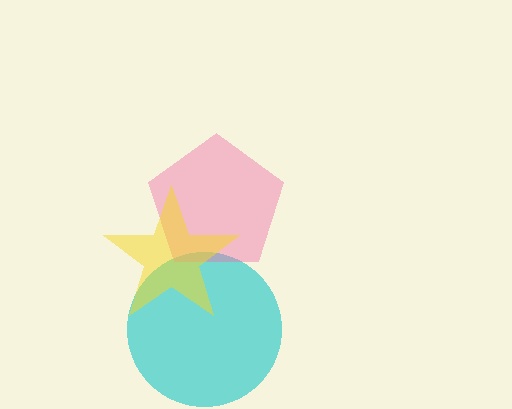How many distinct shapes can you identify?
There are 3 distinct shapes: a cyan circle, a pink pentagon, a yellow star.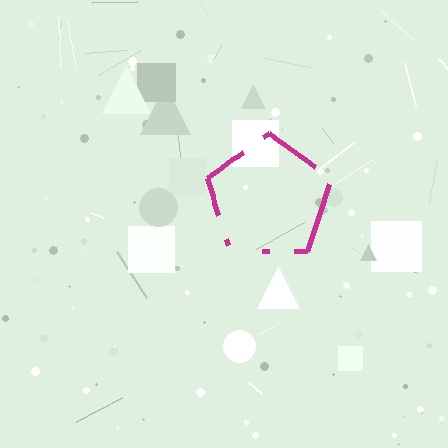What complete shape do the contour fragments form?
The contour fragments form a pentagon.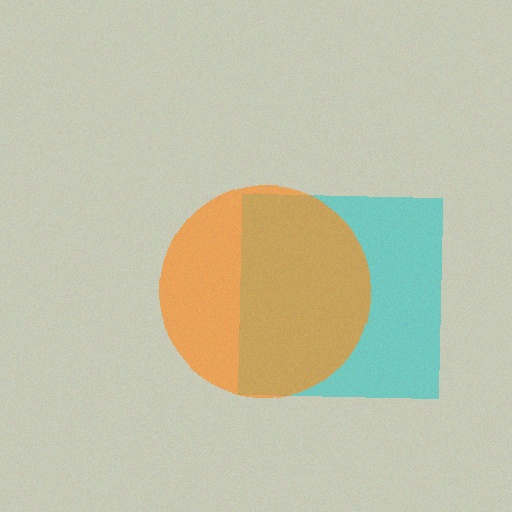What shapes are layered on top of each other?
The layered shapes are: a cyan square, an orange circle.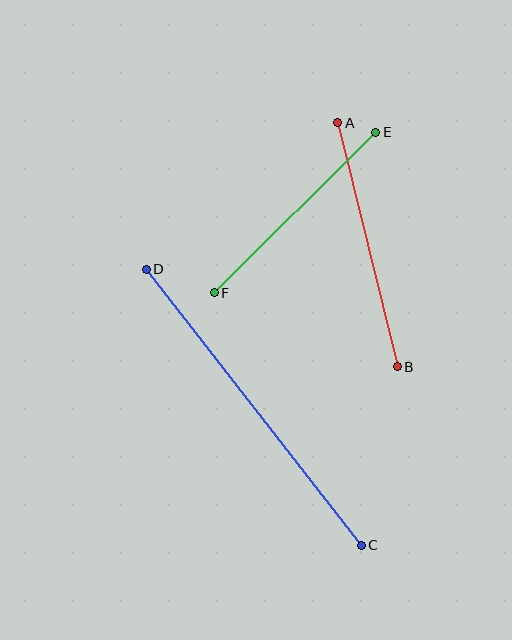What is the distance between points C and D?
The distance is approximately 350 pixels.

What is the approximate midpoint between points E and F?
The midpoint is at approximately (295, 212) pixels.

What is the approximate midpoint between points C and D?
The midpoint is at approximately (254, 407) pixels.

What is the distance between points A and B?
The distance is approximately 251 pixels.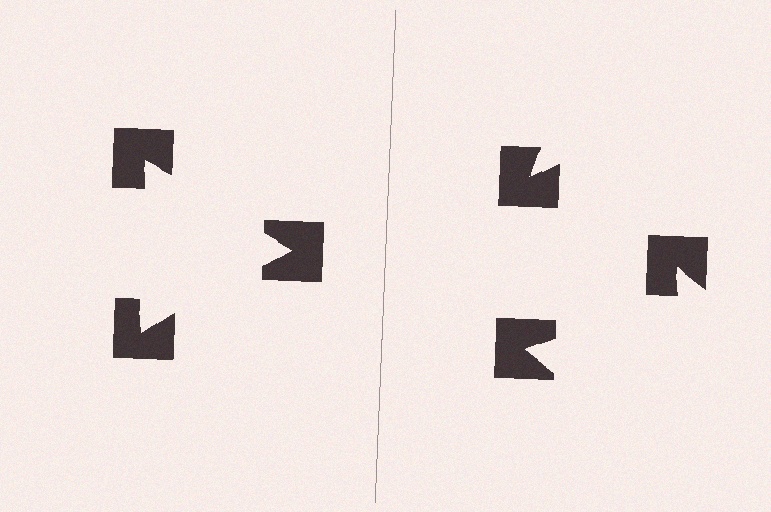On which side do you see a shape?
An illusory triangle appears on the left side. On the right side the wedge cuts are rotated, so no coherent shape forms.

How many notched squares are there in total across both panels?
6 — 3 on each side.